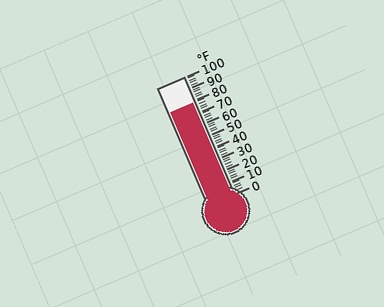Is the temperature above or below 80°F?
The temperature is below 80°F.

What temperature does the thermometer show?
The thermometer shows approximately 78°F.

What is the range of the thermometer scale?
The thermometer scale ranges from 0°F to 100°F.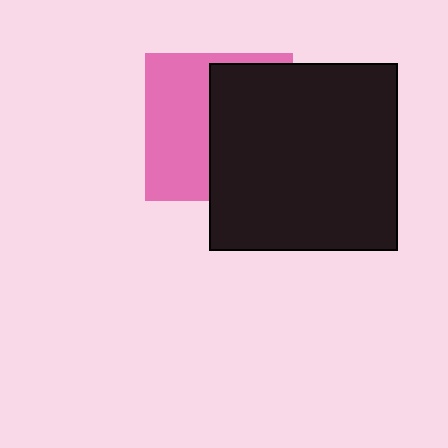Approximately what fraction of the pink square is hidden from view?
Roughly 53% of the pink square is hidden behind the black square.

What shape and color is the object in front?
The object in front is a black square.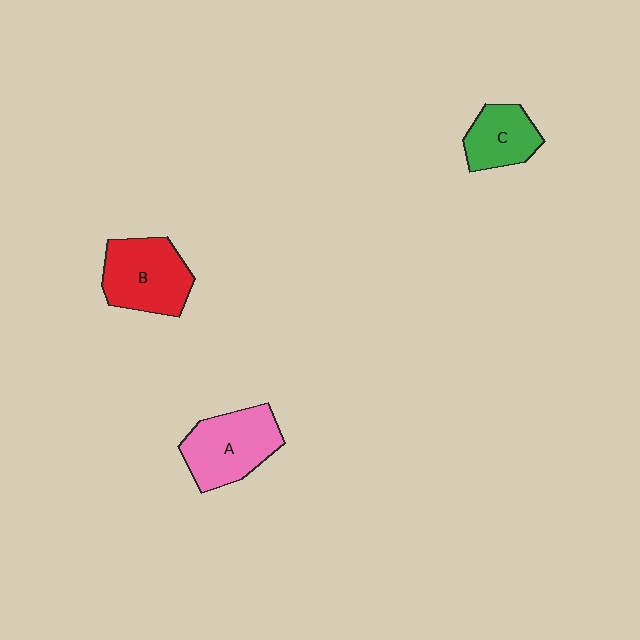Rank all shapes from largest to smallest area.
From largest to smallest: B (red), A (pink), C (green).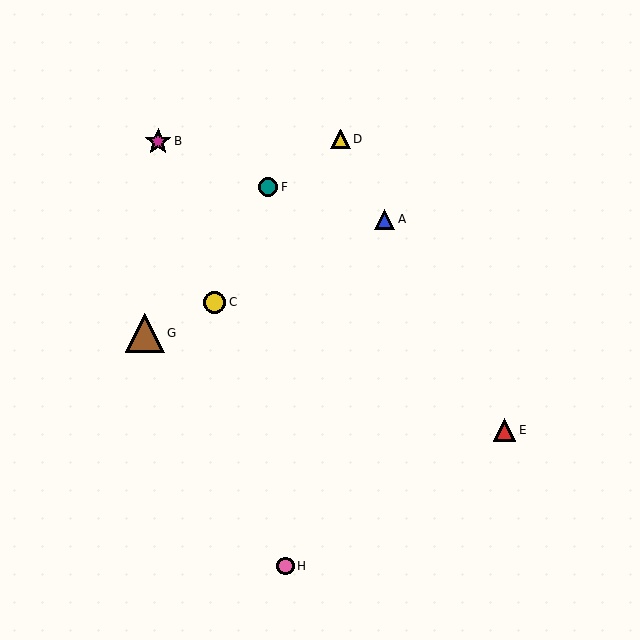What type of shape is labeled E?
Shape E is a red triangle.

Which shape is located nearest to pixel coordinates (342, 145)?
The yellow triangle (labeled D) at (340, 139) is nearest to that location.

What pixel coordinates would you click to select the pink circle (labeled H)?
Click at (286, 566) to select the pink circle H.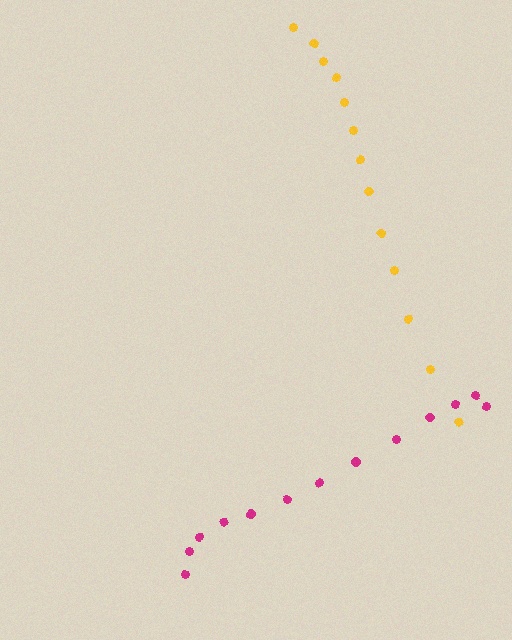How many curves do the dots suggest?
There are 2 distinct paths.